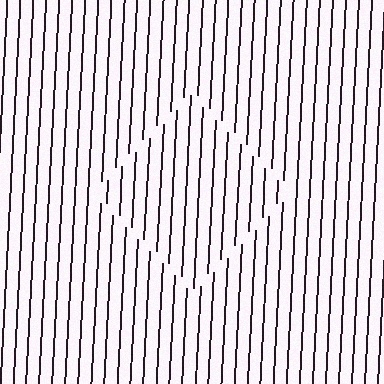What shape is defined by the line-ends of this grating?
An illusory square. The interior of the shape contains the same grating, shifted by half a period — the contour is defined by the phase discontinuity where line-ends from the inner and outer gratings abut.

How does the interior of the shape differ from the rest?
The interior of the shape contains the same grating, shifted by half a period — the contour is defined by the phase discontinuity where line-ends from the inner and outer gratings abut.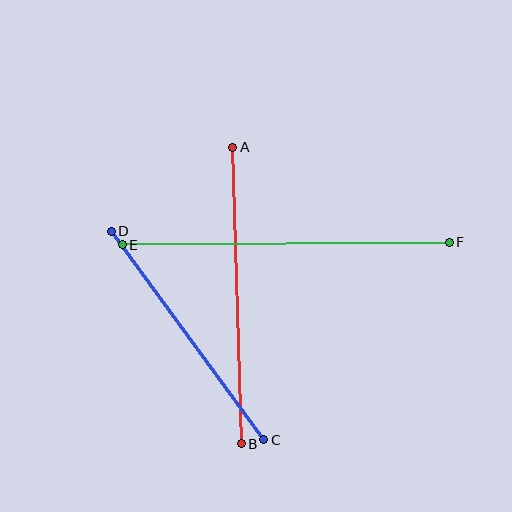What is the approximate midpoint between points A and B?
The midpoint is at approximately (237, 296) pixels.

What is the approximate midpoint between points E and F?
The midpoint is at approximately (286, 243) pixels.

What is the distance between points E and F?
The distance is approximately 327 pixels.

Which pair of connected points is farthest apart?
Points E and F are farthest apart.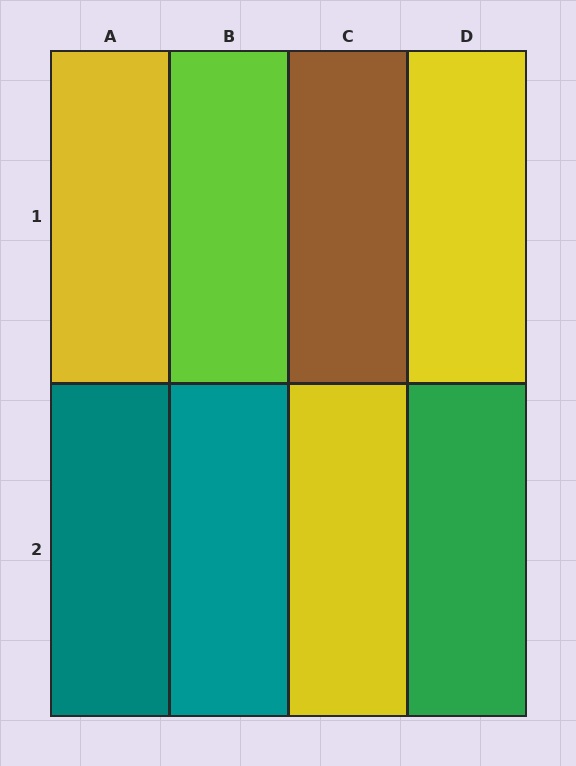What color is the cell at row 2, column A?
Teal.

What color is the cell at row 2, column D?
Green.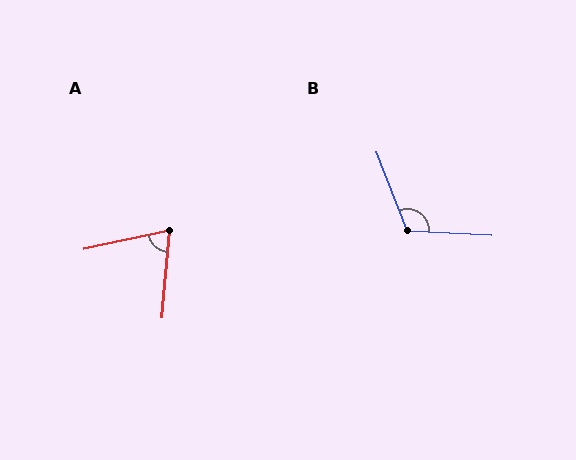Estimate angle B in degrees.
Approximately 114 degrees.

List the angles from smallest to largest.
A (73°), B (114°).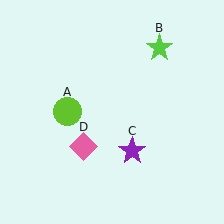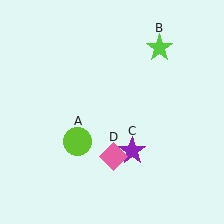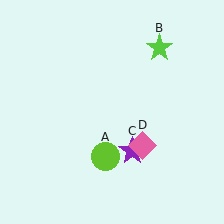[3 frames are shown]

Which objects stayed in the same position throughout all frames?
Lime star (object B) and purple star (object C) remained stationary.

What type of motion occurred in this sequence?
The lime circle (object A), pink diamond (object D) rotated counterclockwise around the center of the scene.